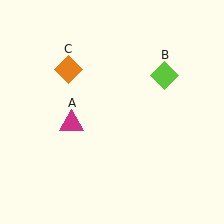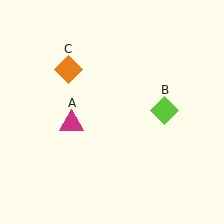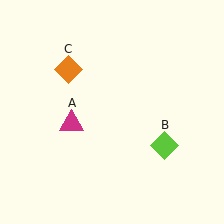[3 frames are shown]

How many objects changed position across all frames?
1 object changed position: lime diamond (object B).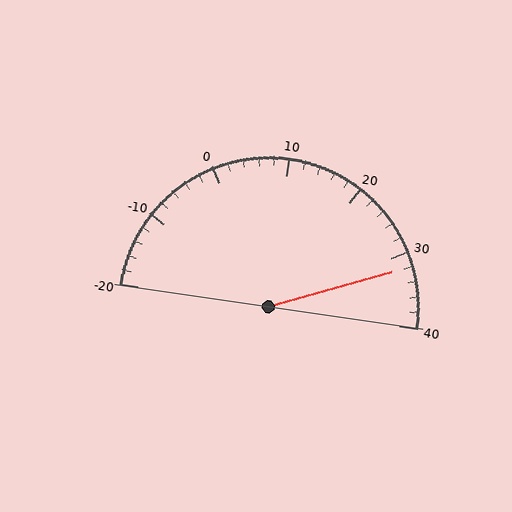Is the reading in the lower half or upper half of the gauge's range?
The reading is in the upper half of the range (-20 to 40).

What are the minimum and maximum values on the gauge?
The gauge ranges from -20 to 40.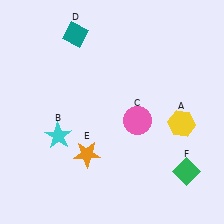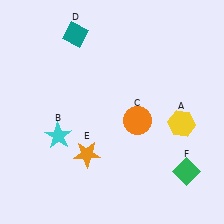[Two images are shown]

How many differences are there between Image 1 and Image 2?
There is 1 difference between the two images.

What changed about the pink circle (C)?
In Image 1, C is pink. In Image 2, it changed to orange.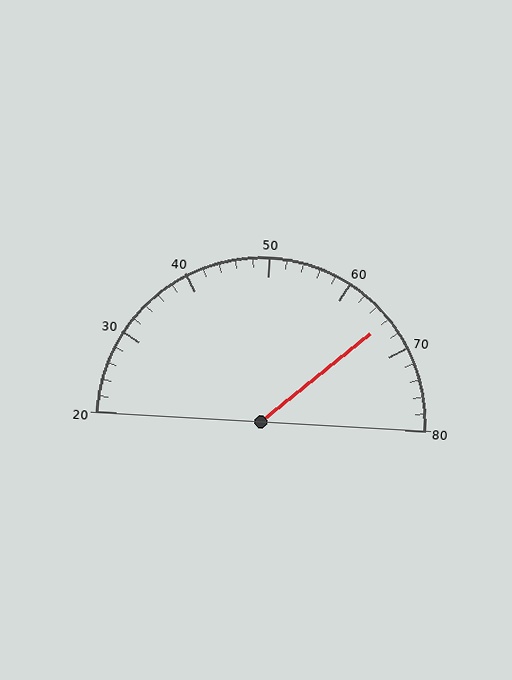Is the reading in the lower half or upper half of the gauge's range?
The reading is in the upper half of the range (20 to 80).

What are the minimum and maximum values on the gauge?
The gauge ranges from 20 to 80.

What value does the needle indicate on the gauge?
The needle indicates approximately 66.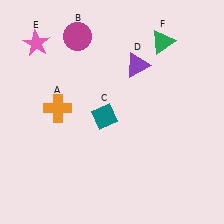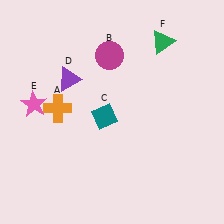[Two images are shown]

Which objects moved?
The objects that moved are: the magenta circle (B), the purple triangle (D), the pink star (E).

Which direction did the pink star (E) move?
The pink star (E) moved down.